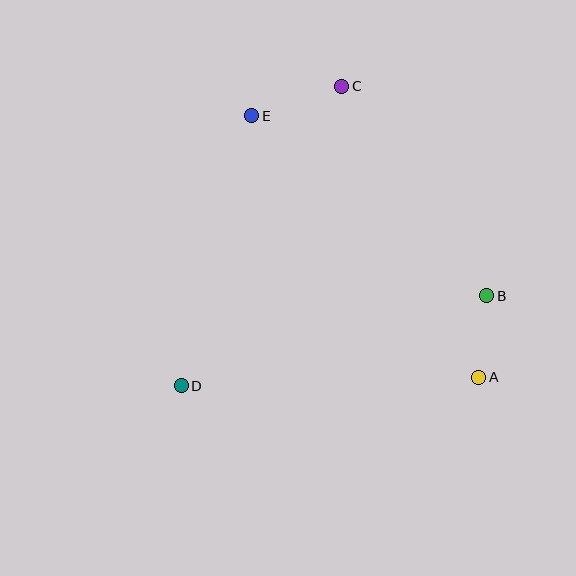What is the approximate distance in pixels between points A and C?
The distance between A and C is approximately 322 pixels.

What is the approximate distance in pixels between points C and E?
The distance between C and E is approximately 94 pixels.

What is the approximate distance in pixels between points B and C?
The distance between B and C is approximately 255 pixels.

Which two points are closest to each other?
Points A and B are closest to each other.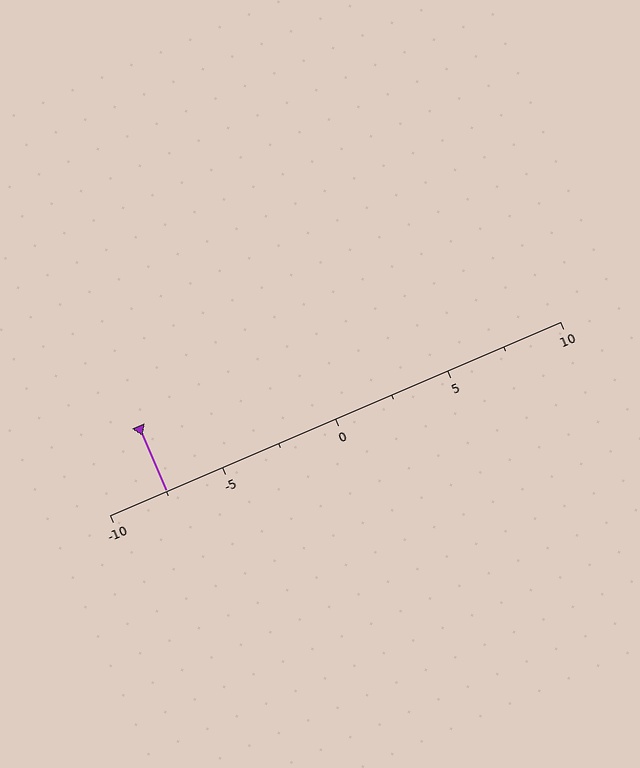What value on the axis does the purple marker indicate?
The marker indicates approximately -7.5.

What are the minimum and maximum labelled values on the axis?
The axis runs from -10 to 10.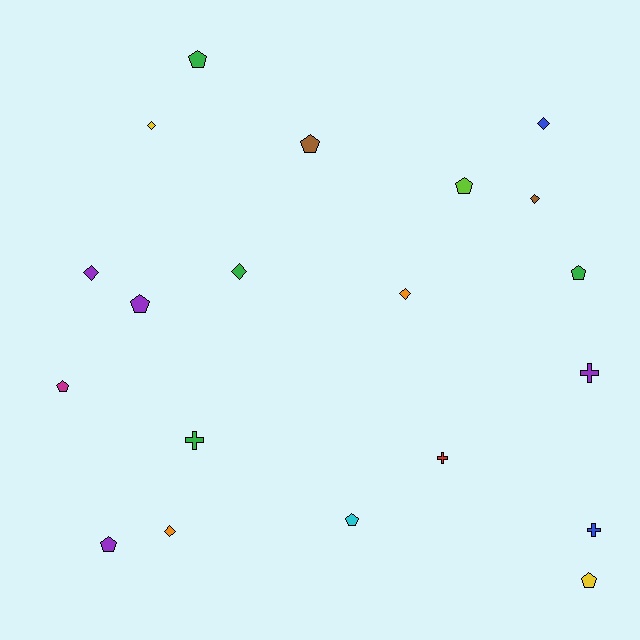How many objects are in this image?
There are 20 objects.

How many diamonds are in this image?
There are 7 diamonds.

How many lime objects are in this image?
There is 1 lime object.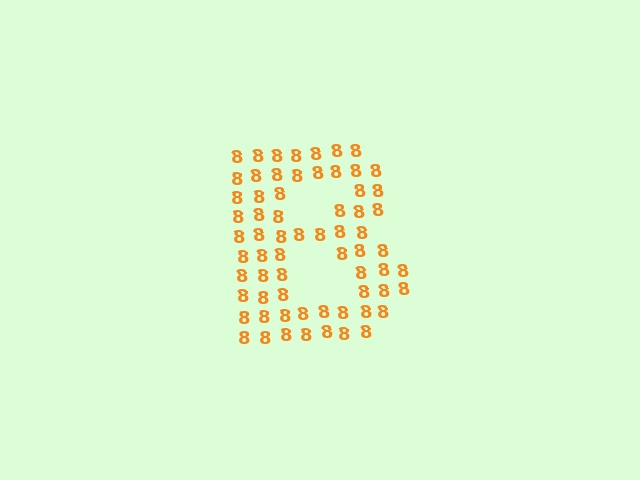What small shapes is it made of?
It is made of small digit 8's.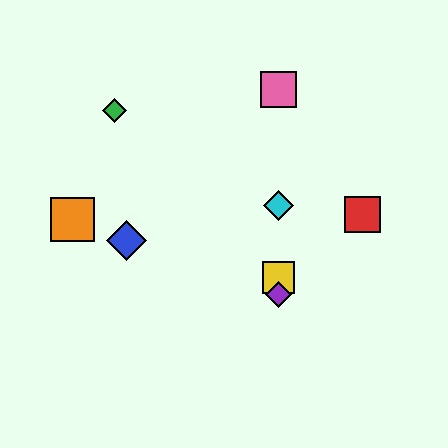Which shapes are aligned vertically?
The yellow square, the purple diamond, the cyan diamond, the pink square are aligned vertically.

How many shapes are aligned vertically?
4 shapes (the yellow square, the purple diamond, the cyan diamond, the pink square) are aligned vertically.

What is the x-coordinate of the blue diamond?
The blue diamond is at x≈126.